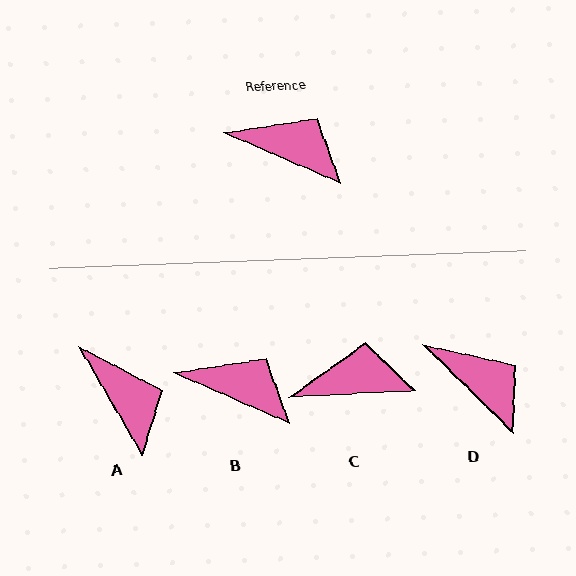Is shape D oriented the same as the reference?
No, it is off by about 21 degrees.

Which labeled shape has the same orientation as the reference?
B.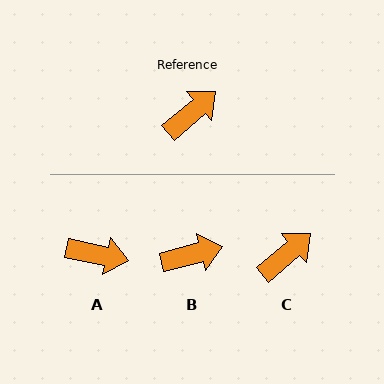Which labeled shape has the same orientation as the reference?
C.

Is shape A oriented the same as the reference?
No, it is off by about 52 degrees.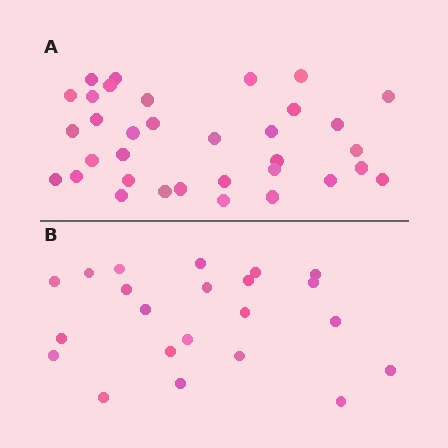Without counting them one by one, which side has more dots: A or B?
Region A (the top region) has more dots.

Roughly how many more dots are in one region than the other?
Region A has roughly 12 or so more dots than region B.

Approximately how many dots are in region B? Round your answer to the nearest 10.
About 20 dots. (The exact count is 22, which rounds to 20.)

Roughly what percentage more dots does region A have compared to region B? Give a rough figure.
About 55% more.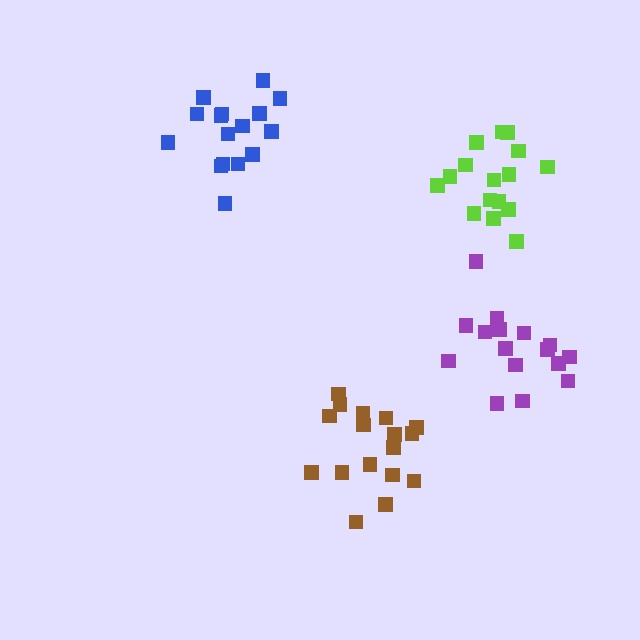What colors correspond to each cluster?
The clusters are colored: lime, brown, purple, blue.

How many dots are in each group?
Group 1: 16 dots, Group 2: 17 dots, Group 3: 16 dots, Group 4: 16 dots (65 total).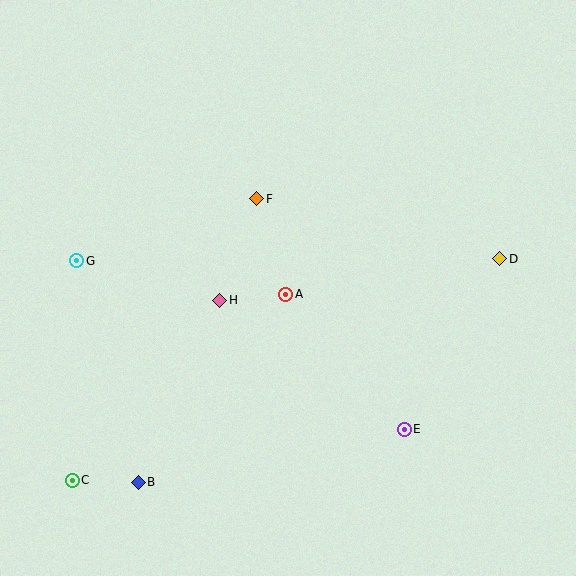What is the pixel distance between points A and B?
The distance between A and B is 239 pixels.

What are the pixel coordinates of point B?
Point B is at (138, 482).